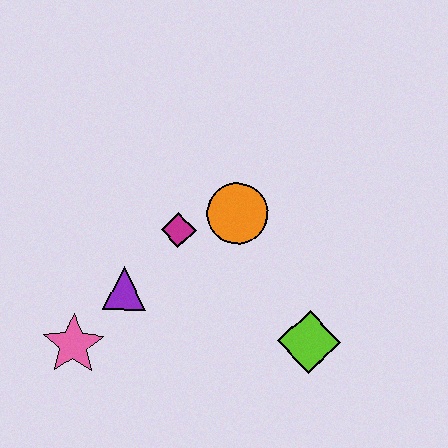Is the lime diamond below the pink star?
No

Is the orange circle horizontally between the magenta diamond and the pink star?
No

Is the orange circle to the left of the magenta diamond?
No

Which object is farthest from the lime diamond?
The pink star is farthest from the lime diamond.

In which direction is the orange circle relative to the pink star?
The orange circle is to the right of the pink star.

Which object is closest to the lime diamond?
The orange circle is closest to the lime diamond.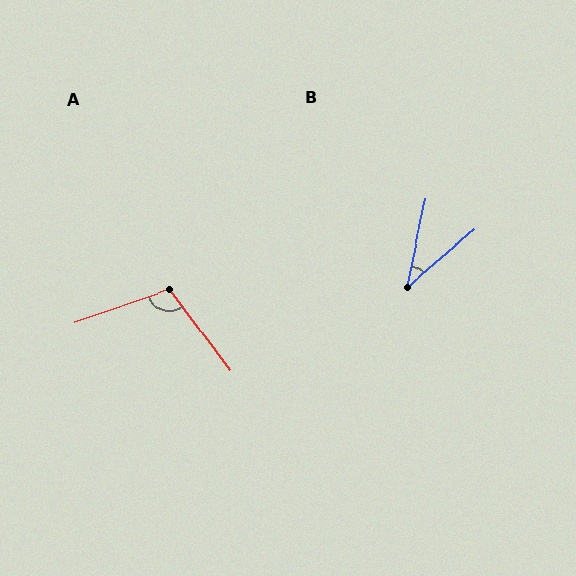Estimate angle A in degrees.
Approximately 107 degrees.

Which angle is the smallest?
B, at approximately 37 degrees.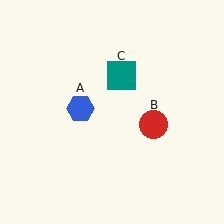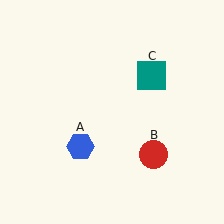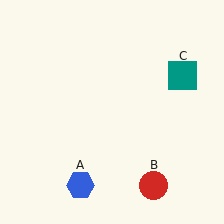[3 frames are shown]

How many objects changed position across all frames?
3 objects changed position: blue hexagon (object A), red circle (object B), teal square (object C).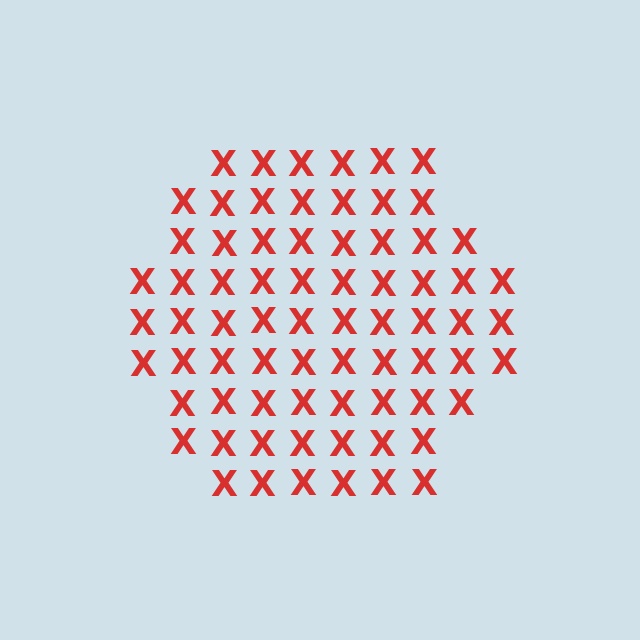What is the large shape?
The large shape is a hexagon.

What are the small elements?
The small elements are letter X's.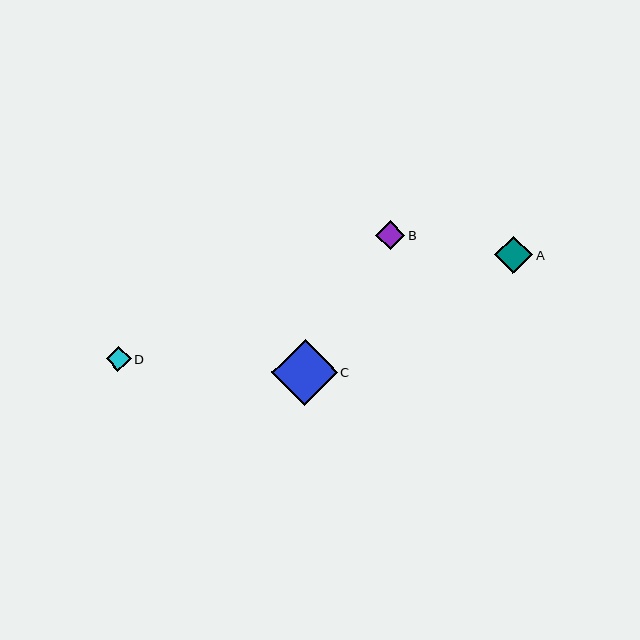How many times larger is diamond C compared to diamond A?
Diamond C is approximately 1.7 times the size of diamond A.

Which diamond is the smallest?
Diamond D is the smallest with a size of approximately 25 pixels.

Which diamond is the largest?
Diamond C is the largest with a size of approximately 66 pixels.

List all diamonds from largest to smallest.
From largest to smallest: C, A, B, D.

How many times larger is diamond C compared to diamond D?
Diamond C is approximately 2.6 times the size of diamond D.